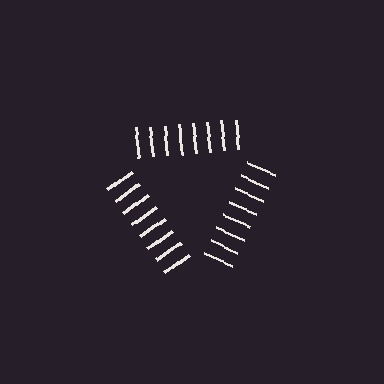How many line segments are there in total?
24 — 8 along each of the 3 edges.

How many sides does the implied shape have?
3 sides — the line-ends trace a triangle.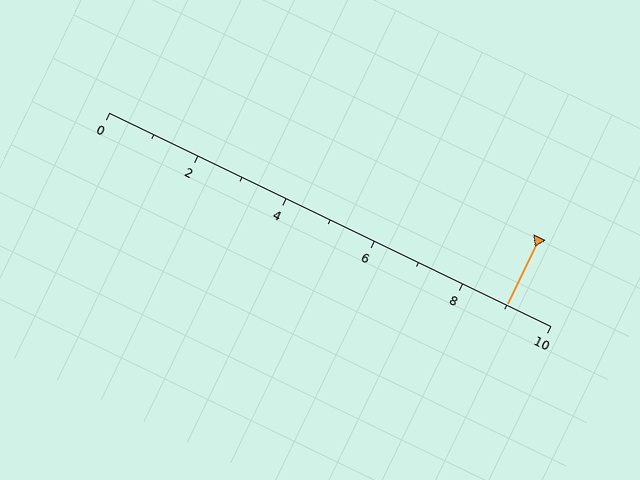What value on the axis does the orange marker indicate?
The marker indicates approximately 9.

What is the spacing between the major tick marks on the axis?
The major ticks are spaced 2 apart.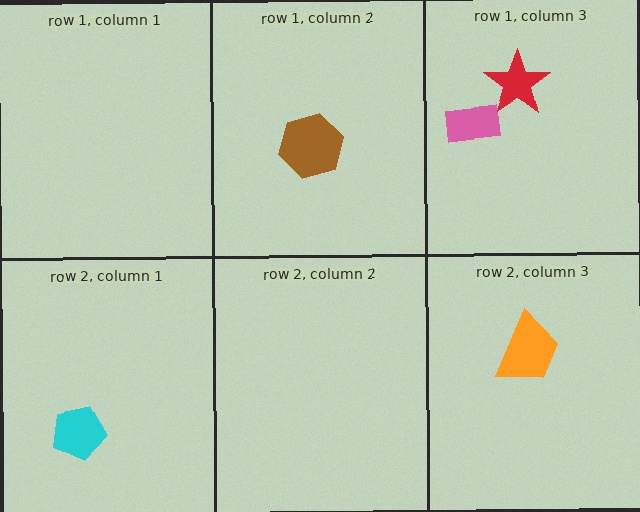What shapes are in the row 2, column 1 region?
The cyan pentagon.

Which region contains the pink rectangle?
The row 1, column 3 region.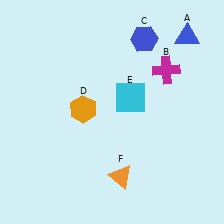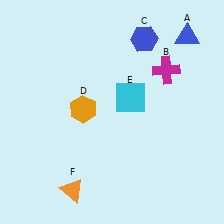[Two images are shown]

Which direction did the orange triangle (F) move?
The orange triangle (F) moved left.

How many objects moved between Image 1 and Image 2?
1 object moved between the two images.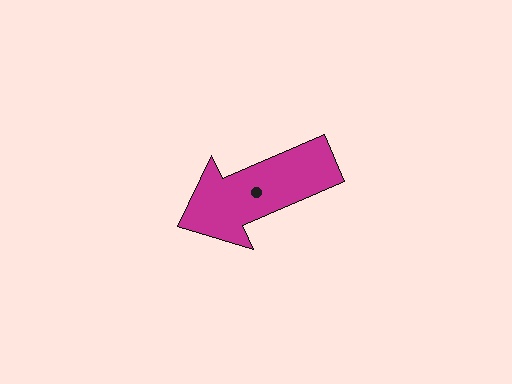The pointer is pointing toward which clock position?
Roughly 8 o'clock.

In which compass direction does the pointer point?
Southwest.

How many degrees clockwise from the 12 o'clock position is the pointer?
Approximately 246 degrees.